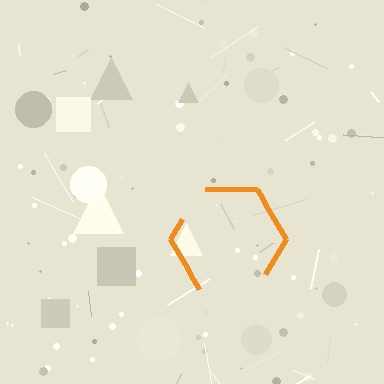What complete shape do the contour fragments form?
The contour fragments form a hexagon.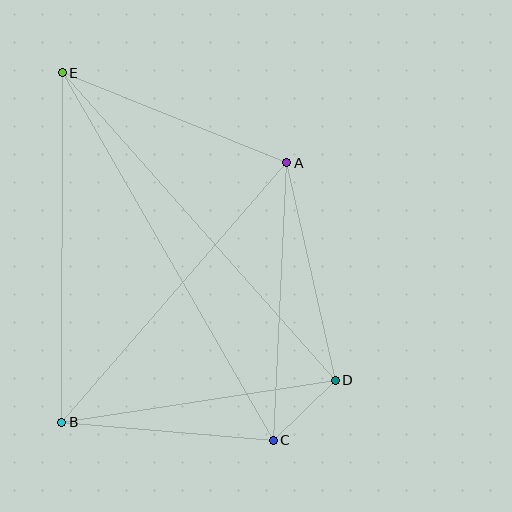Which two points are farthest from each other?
Points C and E are farthest from each other.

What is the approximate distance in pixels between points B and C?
The distance between B and C is approximately 212 pixels.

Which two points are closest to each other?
Points C and D are closest to each other.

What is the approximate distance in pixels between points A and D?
The distance between A and D is approximately 223 pixels.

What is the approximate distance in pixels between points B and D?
The distance between B and D is approximately 277 pixels.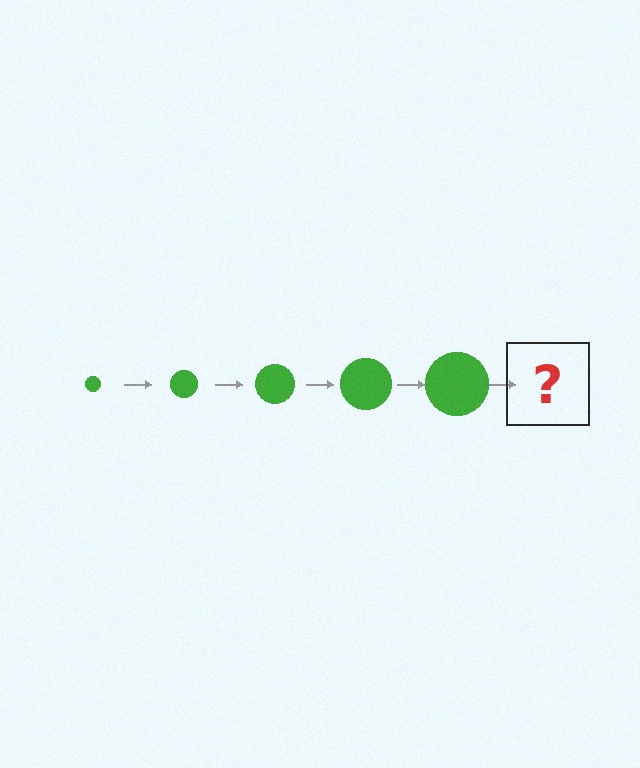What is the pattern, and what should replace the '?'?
The pattern is that the circle gets progressively larger each step. The '?' should be a green circle, larger than the previous one.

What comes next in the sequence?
The next element should be a green circle, larger than the previous one.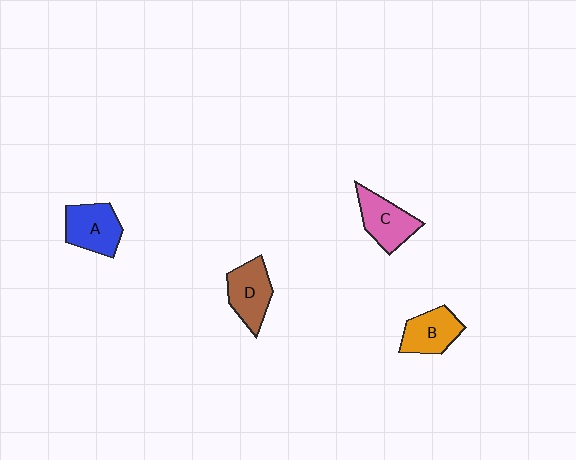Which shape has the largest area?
Shape A (blue).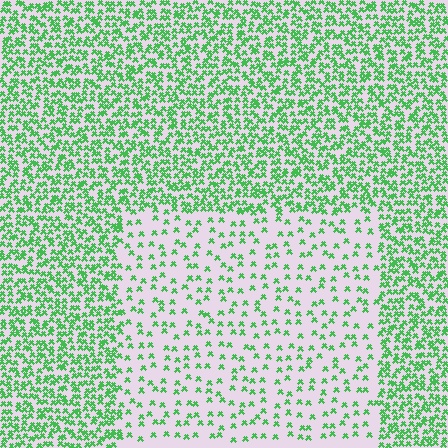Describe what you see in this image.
The image contains small green elements arranged at two different densities. A rectangle-shaped region is visible where the elements are less densely packed than the surrounding area.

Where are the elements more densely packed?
The elements are more densely packed outside the rectangle boundary.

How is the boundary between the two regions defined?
The boundary is defined by a change in element density (approximately 2.7x ratio). All elements are the same color, size, and shape.